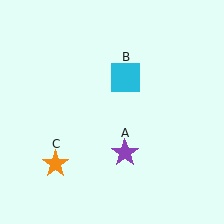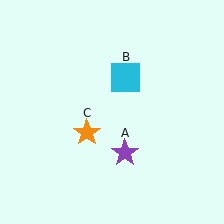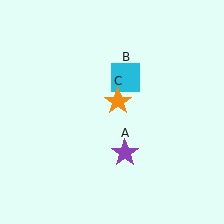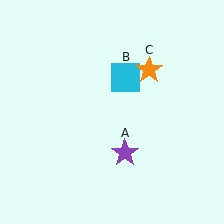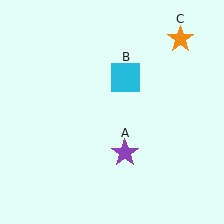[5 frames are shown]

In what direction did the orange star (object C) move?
The orange star (object C) moved up and to the right.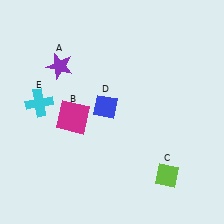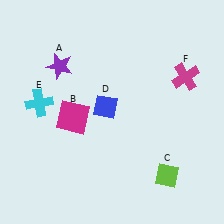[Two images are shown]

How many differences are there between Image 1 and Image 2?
There is 1 difference between the two images.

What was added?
A magenta cross (F) was added in Image 2.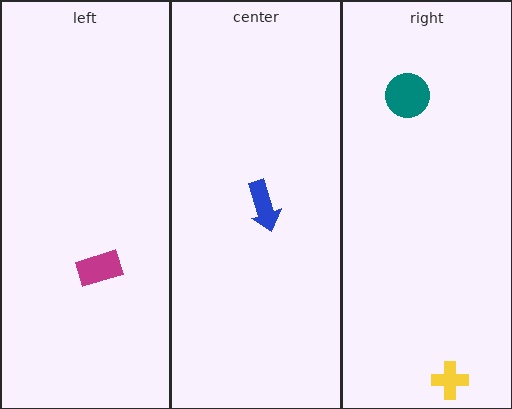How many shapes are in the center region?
1.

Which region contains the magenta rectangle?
The left region.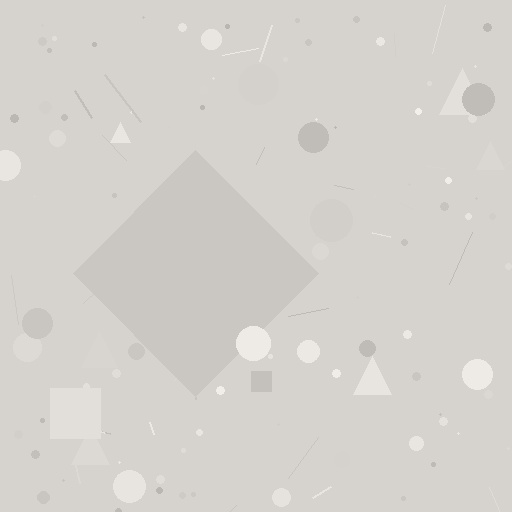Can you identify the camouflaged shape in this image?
The camouflaged shape is a diamond.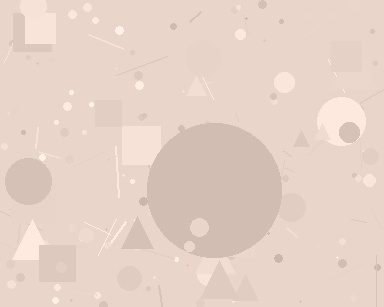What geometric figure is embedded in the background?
A circle is embedded in the background.